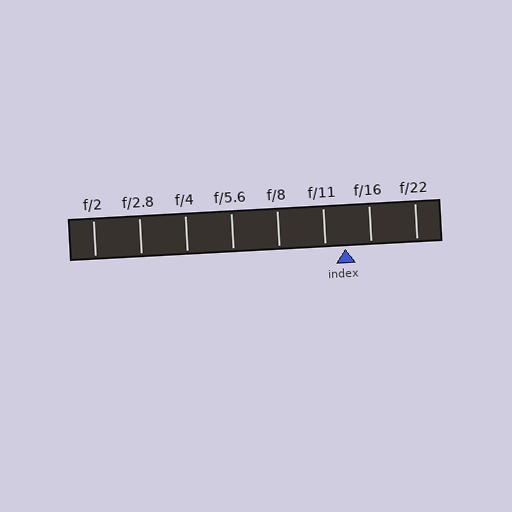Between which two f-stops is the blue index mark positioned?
The index mark is between f/11 and f/16.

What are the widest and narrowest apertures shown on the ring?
The widest aperture shown is f/2 and the narrowest is f/22.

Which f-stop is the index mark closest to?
The index mark is closest to f/11.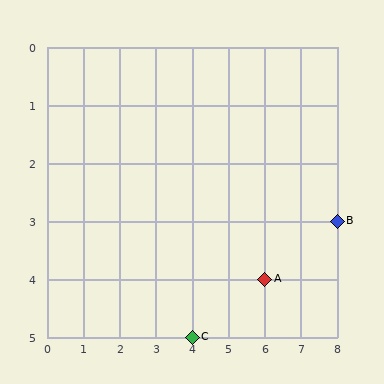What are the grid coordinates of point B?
Point B is at grid coordinates (8, 3).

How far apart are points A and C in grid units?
Points A and C are 2 columns and 1 row apart (about 2.2 grid units diagonally).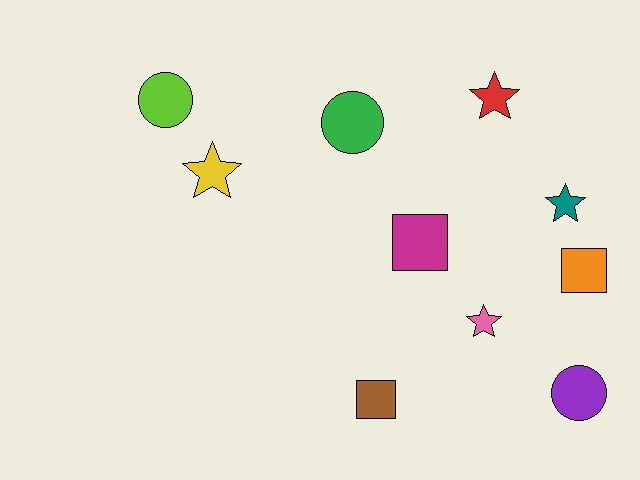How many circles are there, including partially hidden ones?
There are 3 circles.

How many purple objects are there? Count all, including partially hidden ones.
There is 1 purple object.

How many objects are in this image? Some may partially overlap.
There are 10 objects.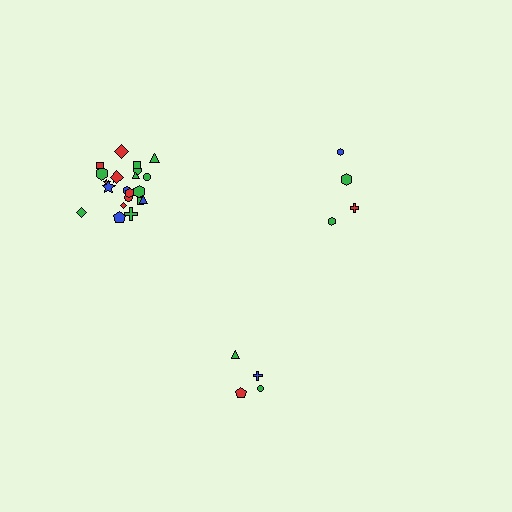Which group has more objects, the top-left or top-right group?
The top-left group.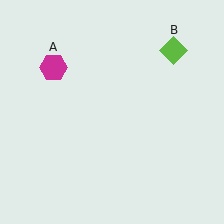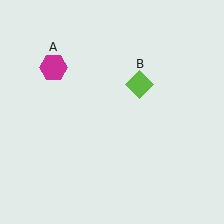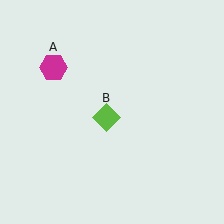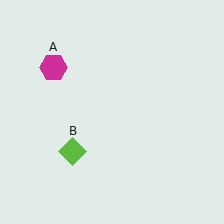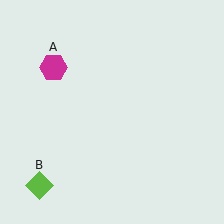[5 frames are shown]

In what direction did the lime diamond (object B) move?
The lime diamond (object B) moved down and to the left.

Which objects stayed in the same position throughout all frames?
Magenta hexagon (object A) remained stationary.